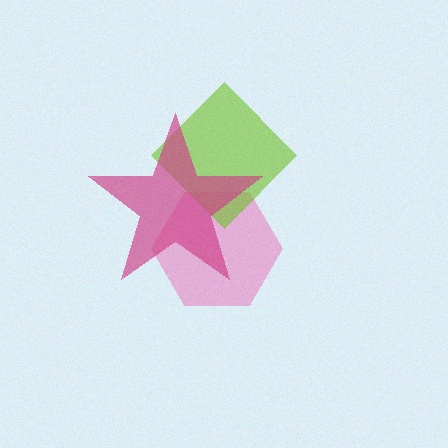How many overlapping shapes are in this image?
There are 3 overlapping shapes in the image.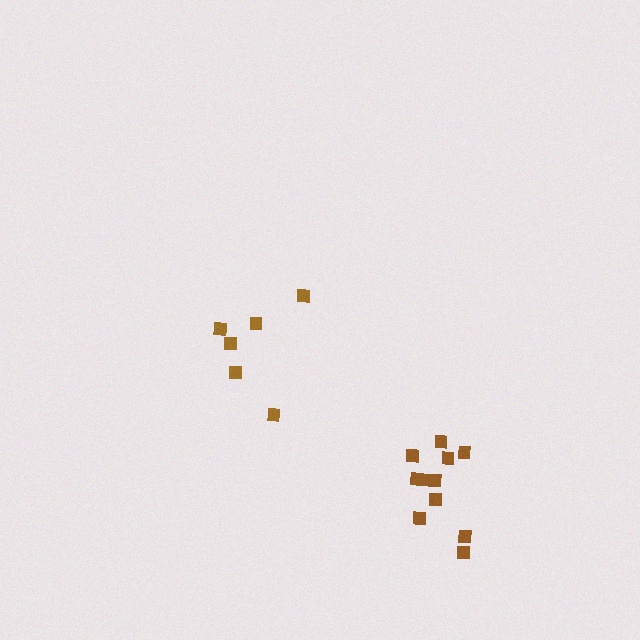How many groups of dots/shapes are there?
There are 2 groups.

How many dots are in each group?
Group 1: 11 dots, Group 2: 6 dots (17 total).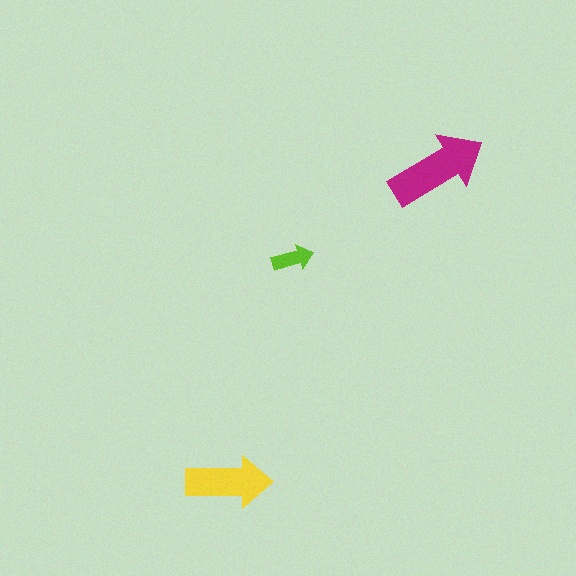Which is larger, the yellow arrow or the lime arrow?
The yellow one.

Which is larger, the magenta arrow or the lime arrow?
The magenta one.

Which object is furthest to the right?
The magenta arrow is rightmost.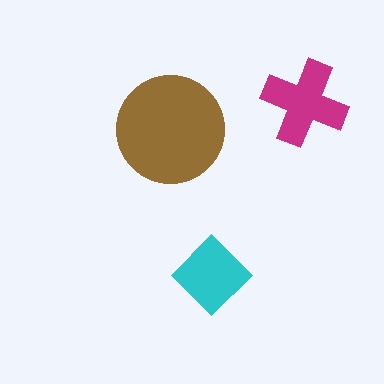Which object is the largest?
The brown circle.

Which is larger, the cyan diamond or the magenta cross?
The magenta cross.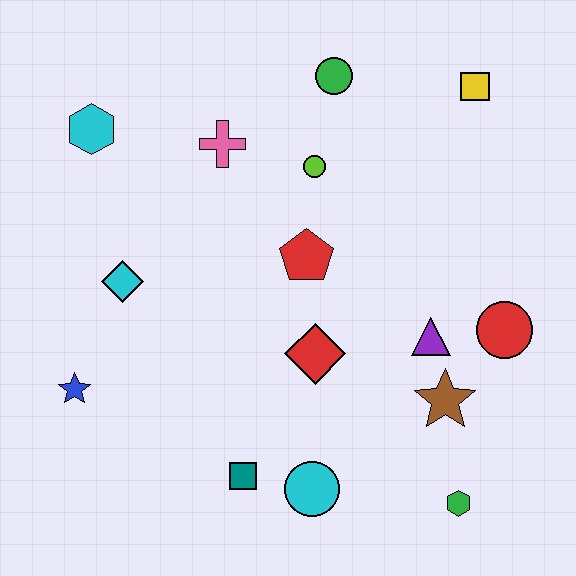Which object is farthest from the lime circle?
The green hexagon is farthest from the lime circle.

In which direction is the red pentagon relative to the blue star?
The red pentagon is to the right of the blue star.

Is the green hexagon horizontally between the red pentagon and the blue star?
No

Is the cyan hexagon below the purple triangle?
No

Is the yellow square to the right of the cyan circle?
Yes